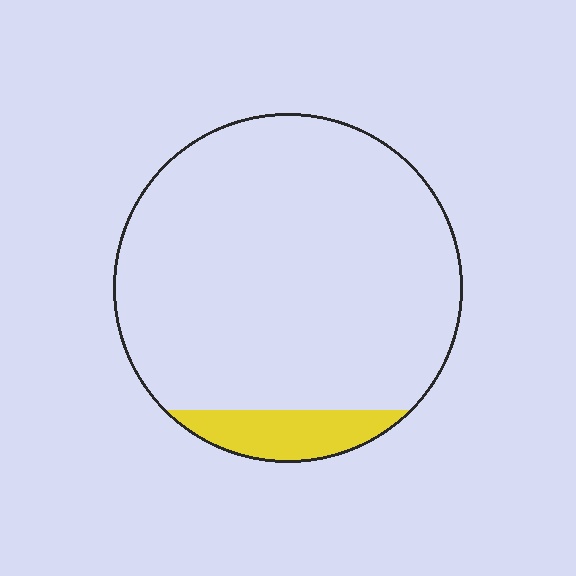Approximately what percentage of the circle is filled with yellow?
Approximately 10%.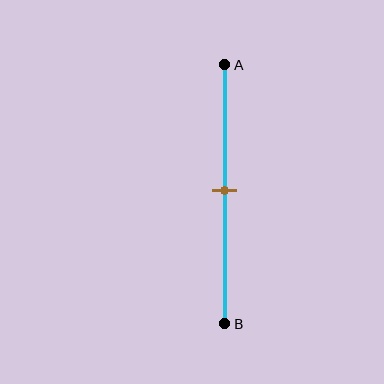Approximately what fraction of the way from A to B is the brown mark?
The brown mark is approximately 50% of the way from A to B.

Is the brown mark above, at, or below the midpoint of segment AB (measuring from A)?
The brown mark is approximately at the midpoint of segment AB.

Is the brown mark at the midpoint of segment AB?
Yes, the mark is approximately at the midpoint.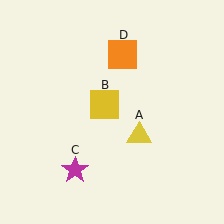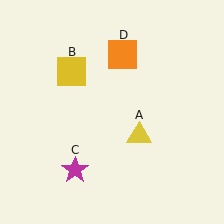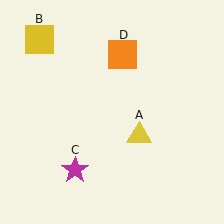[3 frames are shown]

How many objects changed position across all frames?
1 object changed position: yellow square (object B).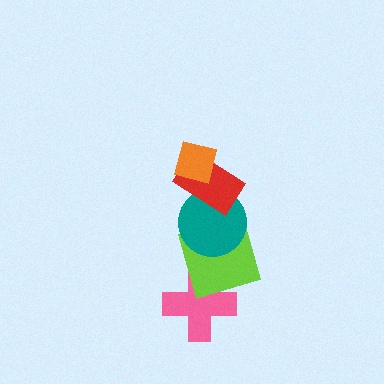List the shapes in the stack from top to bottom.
From top to bottom: the orange square, the red rectangle, the teal circle, the lime square, the pink cross.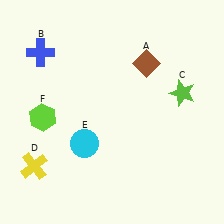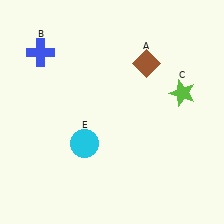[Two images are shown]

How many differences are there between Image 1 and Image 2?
There are 2 differences between the two images.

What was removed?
The lime hexagon (F), the yellow cross (D) were removed in Image 2.